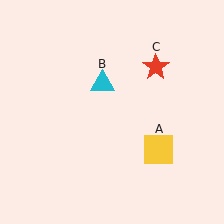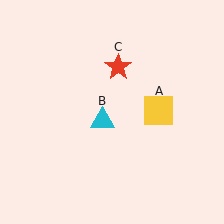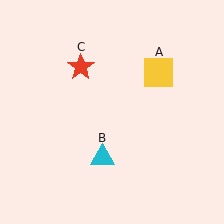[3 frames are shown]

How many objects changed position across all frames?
3 objects changed position: yellow square (object A), cyan triangle (object B), red star (object C).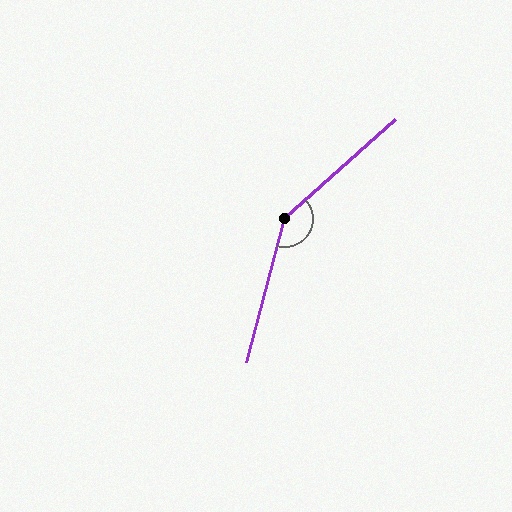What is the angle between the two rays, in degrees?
Approximately 147 degrees.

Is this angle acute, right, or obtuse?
It is obtuse.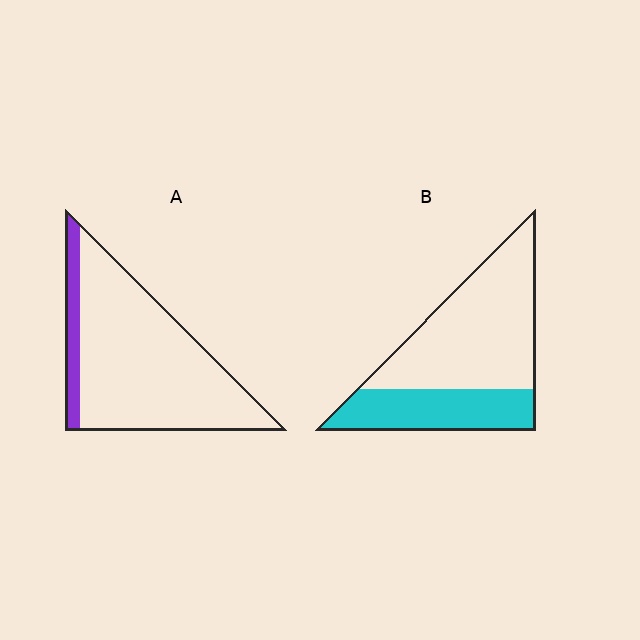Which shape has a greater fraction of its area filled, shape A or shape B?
Shape B.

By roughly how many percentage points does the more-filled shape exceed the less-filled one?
By roughly 20 percentage points (B over A).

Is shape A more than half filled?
No.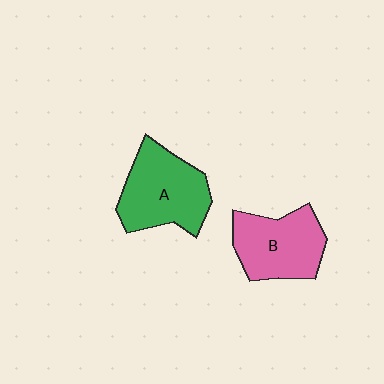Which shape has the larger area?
Shape A (green).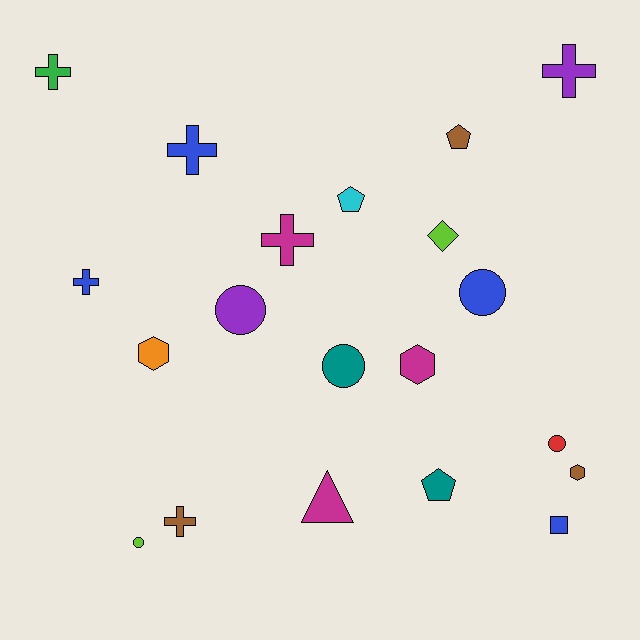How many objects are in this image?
There are 20 objects.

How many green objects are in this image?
There is 1 green object.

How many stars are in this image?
There are no stars.